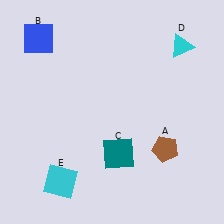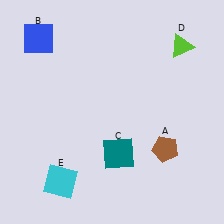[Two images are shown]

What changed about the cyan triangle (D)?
In Image 1, D is cyan. In Image 2, it changed to lime.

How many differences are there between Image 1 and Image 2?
There is 1 difference between the two images.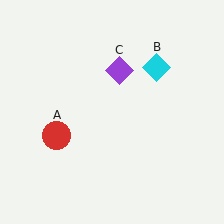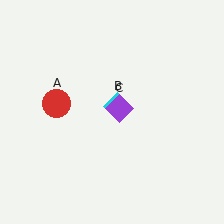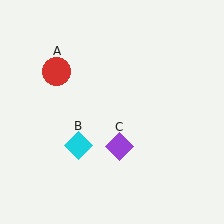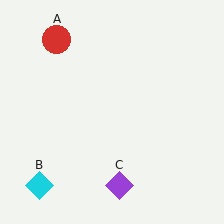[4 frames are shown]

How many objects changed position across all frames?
3 objects changed position: red circle (object A), cyan diamond (object B), purple diamond (object C).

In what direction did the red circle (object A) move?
The red circle (object A) moved up.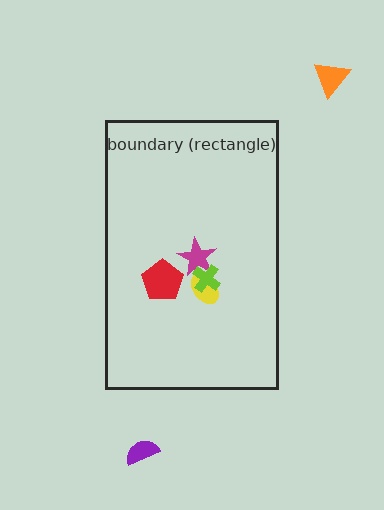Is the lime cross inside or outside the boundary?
Inside.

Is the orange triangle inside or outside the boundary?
Outside.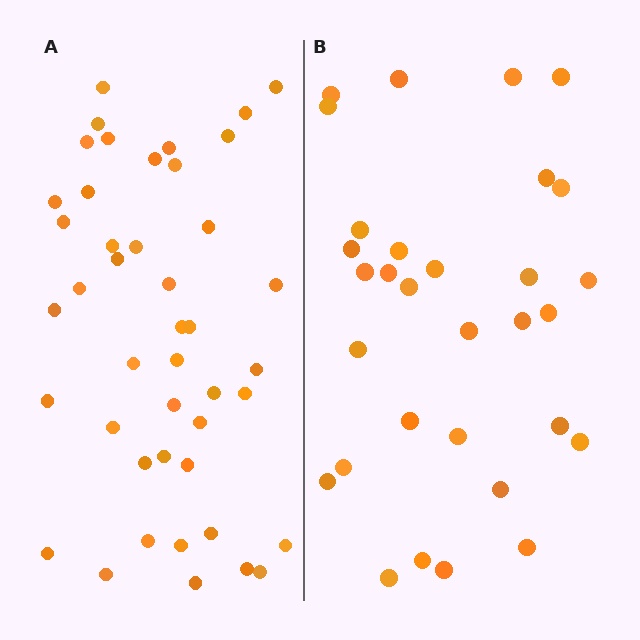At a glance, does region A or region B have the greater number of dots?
Region A (the left region) has more dots.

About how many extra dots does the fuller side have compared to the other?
Region A has approximately 15 more dots than region B.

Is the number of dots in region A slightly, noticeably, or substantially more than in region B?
Region A has noticeably more, but not dramatically so. The ratio is roughly 1.4 to 1.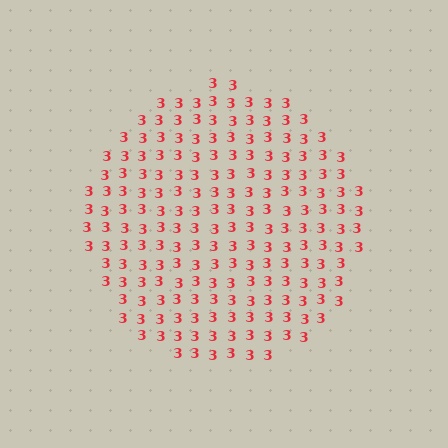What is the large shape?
The large shape is a circle.